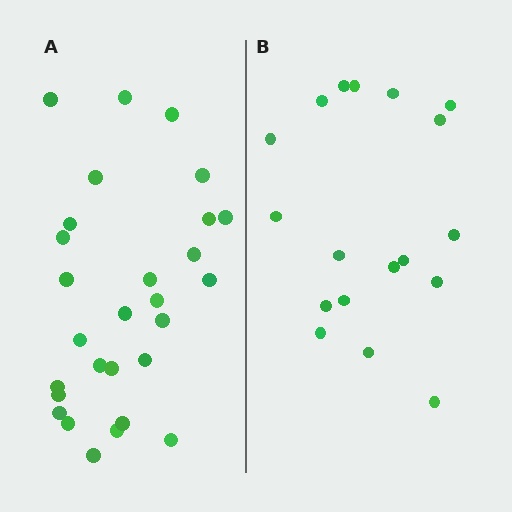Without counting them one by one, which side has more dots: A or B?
Region A (the left region) has more dots.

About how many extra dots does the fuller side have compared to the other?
Region A has roughly 10 or so more dots than region B.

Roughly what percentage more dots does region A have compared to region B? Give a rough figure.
About 55% more.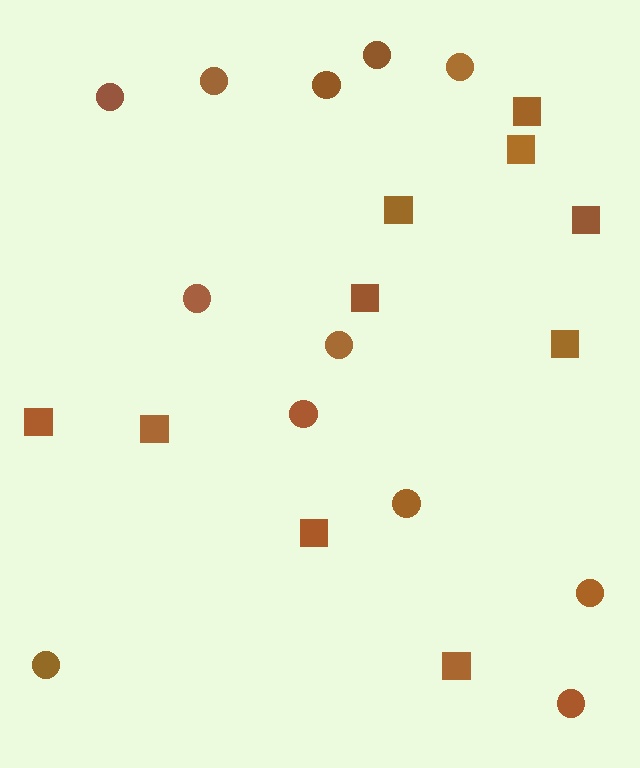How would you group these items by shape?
There are 2 groups: one group of squares (10) and one group of circles (12).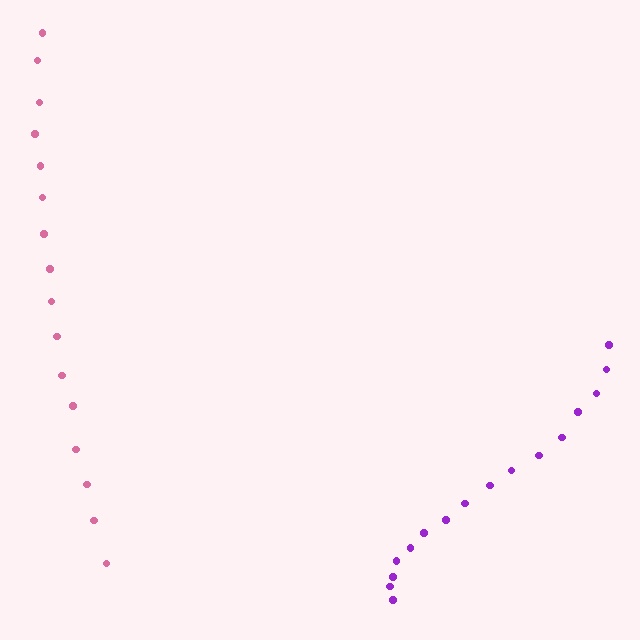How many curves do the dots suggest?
There are 2 distinct paths.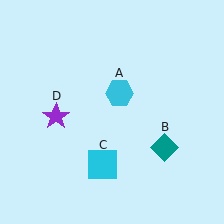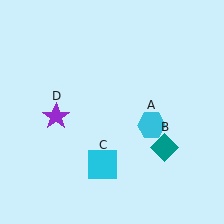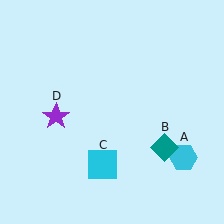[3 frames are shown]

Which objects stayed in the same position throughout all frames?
Teal diamond (object B) and cyan square (object C) and purple star (object D) remained stationary.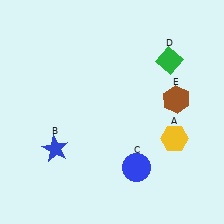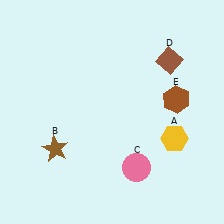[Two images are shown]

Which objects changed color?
B changed from blue to brown. C changed from blue to pink. D changed from green to brown.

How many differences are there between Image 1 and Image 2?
There are 3 differences between the two images.